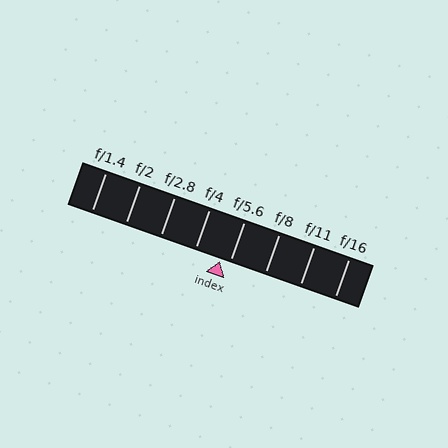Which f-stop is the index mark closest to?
The index mark is closest to f/5.6.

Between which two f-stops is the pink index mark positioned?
The index mark is between f/4 and f/5.6.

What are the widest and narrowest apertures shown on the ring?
The widest aperture shown is f/1.4 and the narrowest is f/16.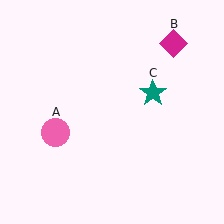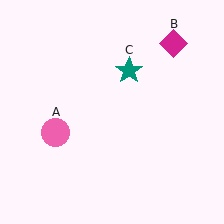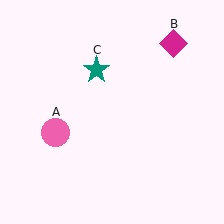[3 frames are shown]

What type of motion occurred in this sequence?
The teal star (object C) rotated counterclockwise around the center of the scene.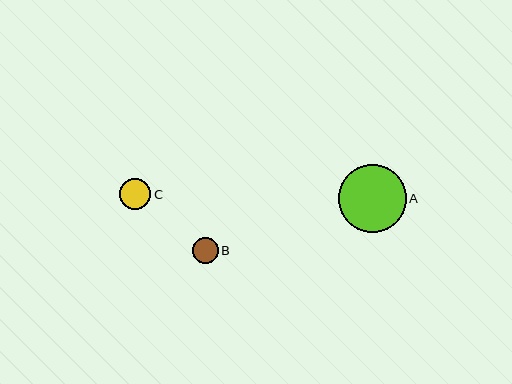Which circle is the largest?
Circle A is the largest with a size of approximately 68 pixels.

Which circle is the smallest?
Circle B is the smallest with a size of approximately 26 pixels.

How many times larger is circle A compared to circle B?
Circle A is approximately 2.6 times the size of circle B.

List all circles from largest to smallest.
From largest to smallest: A, C, B.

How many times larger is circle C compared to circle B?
Circle C is approximately 1.2 times the size of circle B.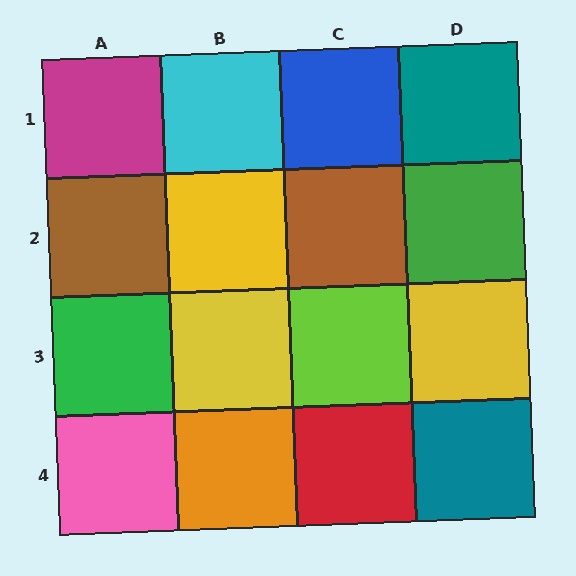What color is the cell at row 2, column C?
Brown.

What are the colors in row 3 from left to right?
Green, yellow, lime, yellow.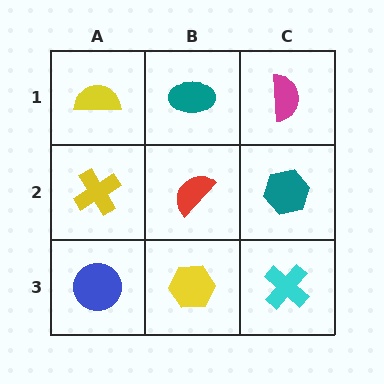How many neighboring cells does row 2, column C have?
3.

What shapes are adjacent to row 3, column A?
A yellow cross (row 2, column A), a yellow hexagon (row 3, column B).